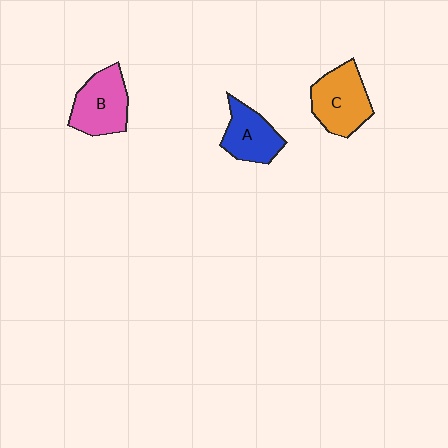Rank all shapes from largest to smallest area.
From largest to smallest: C (orange), B (pink), A (blue).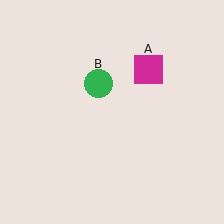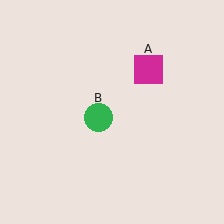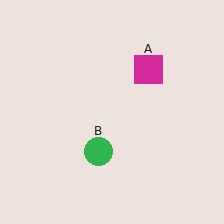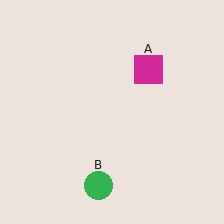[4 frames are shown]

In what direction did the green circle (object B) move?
The green circle (object B) moved down.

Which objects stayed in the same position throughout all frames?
Magenta square (object A) remained stationary.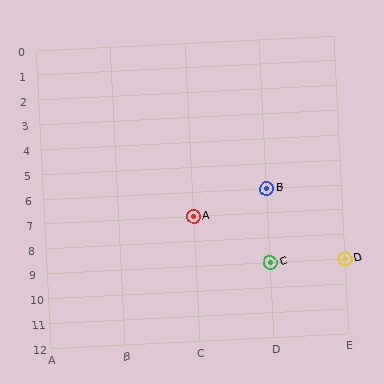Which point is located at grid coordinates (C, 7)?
Point A is at (C, 7).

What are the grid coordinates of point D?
Point D is at grid coordinates (E, 9).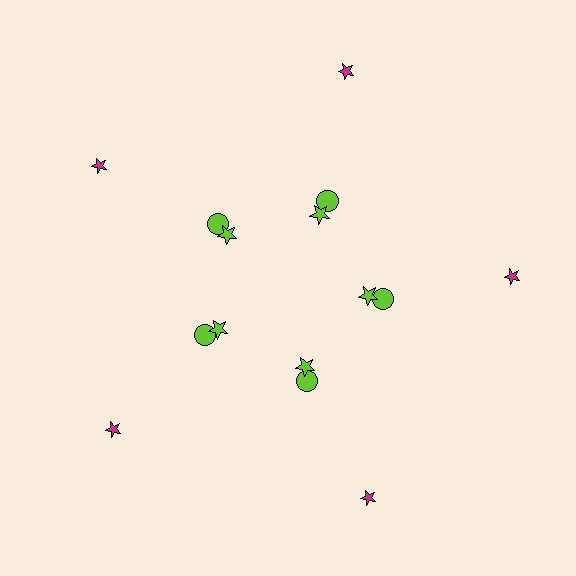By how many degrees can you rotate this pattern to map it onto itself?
The pattern maps onto itself every 72 degrees of rotation.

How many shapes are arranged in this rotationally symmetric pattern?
There are 15 shapes, arranged in 5 groups of 3.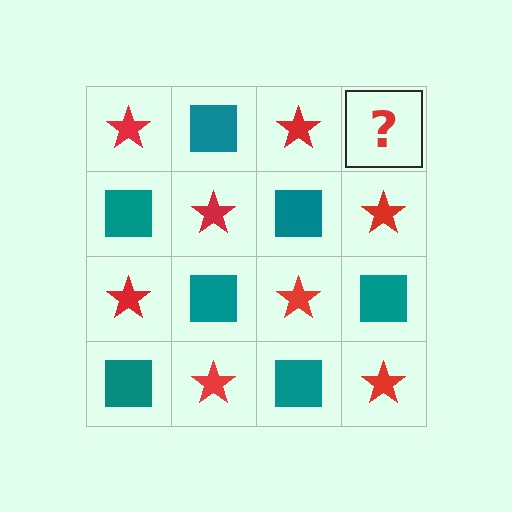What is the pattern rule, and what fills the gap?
The rule is that it alternates red star and teal square in a checkerboard pattern. The gap should be filled with a teal square.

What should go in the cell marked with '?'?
The missing cell should contain a teal square.